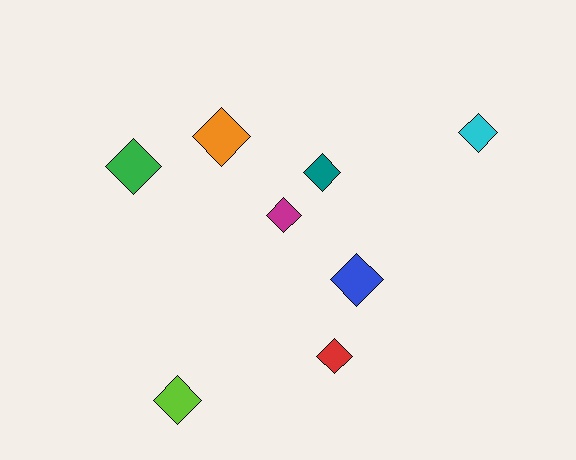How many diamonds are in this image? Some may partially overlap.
There are 8 diamonds.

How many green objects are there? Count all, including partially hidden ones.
There is 1 green object.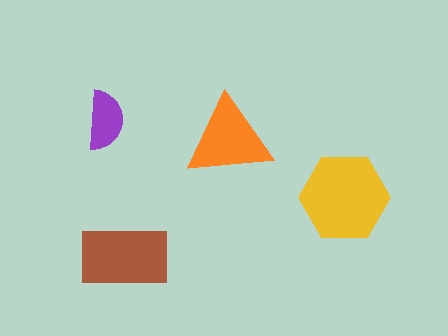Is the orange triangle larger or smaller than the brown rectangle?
Smaller.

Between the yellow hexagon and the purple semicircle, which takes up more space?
The yellow hexagon.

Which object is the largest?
The yellow hexagon.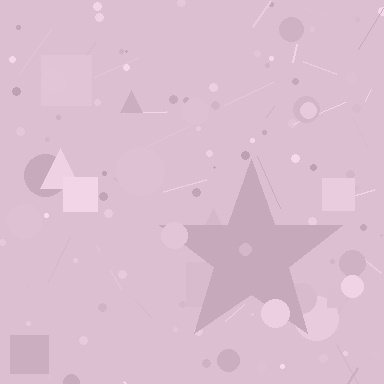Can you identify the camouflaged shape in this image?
The camouflaged shape is a star.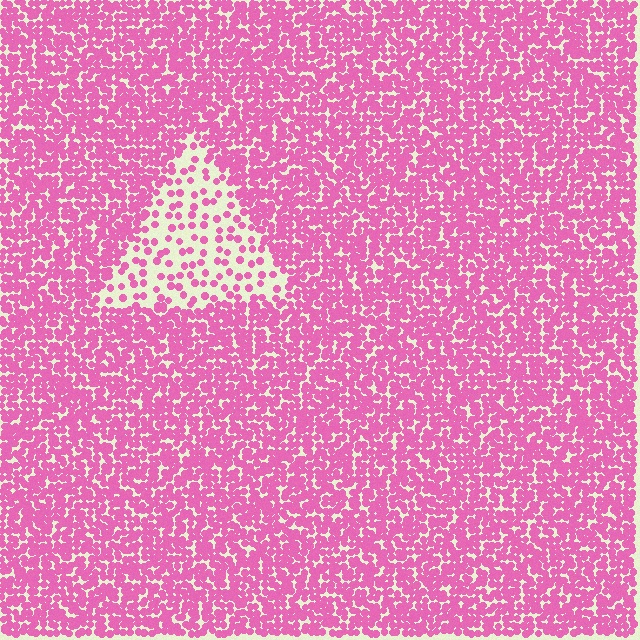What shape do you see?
I see a triangle.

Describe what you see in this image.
The image contains small pink elements arranged at two different densities. A triangle-shaped region is visible where the elements are less densely packed than the surrounding area.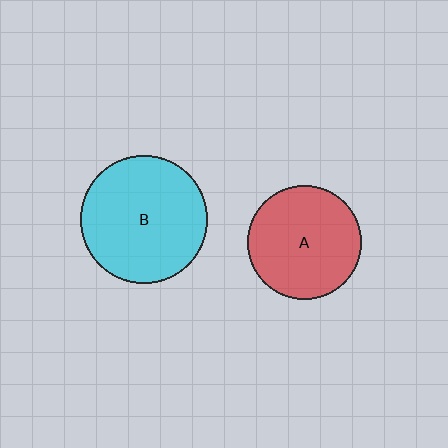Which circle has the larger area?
Circle B (cyan).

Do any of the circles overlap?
No, none of the circles overlap.